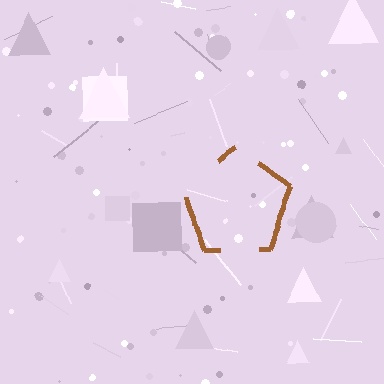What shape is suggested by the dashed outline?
The dashed outline suggests a pentagon.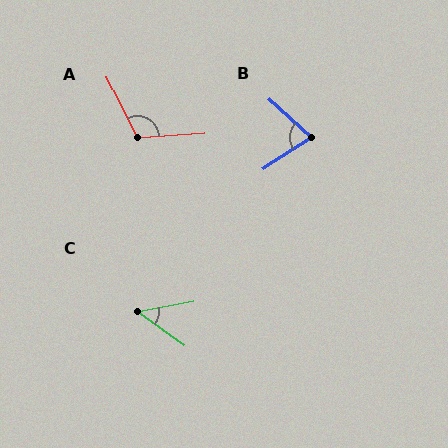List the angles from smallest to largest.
C (47°), B (75°), A (111°).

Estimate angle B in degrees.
Approximately 75 degrees.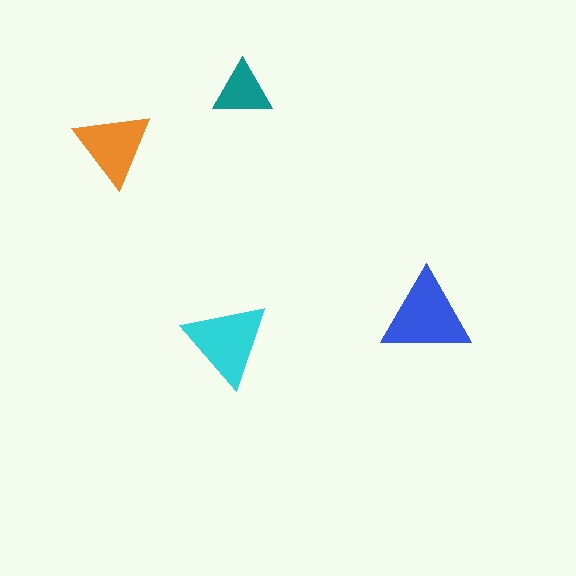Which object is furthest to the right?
The blue triangle is rightmost.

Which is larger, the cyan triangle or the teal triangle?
The cyan one.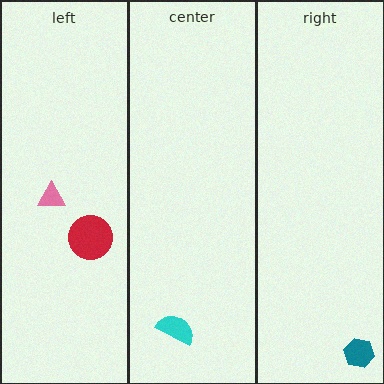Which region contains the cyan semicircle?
The center region.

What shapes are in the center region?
The cyan semicircle.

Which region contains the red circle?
The left region.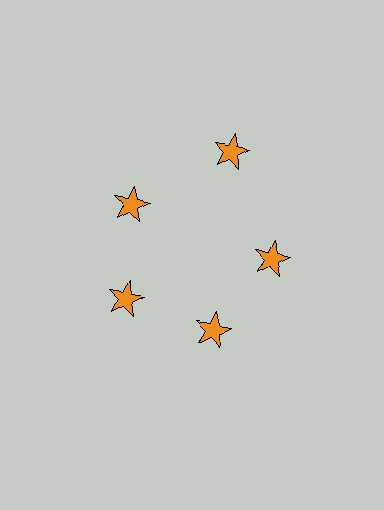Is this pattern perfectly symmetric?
No. The 5 orange stars are arranged in a ring, but one element near the 1 o'clock position is pushed outward from the center, breaking the 5-fold rotational symmetry.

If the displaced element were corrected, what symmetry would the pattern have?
It would have 5-fold rotational symmetry — the pattern would map onto itself every 72 degrees.